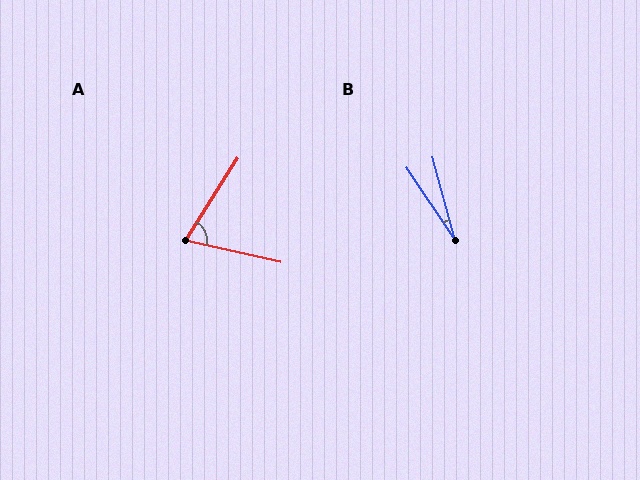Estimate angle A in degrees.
Approximately 70 degrees.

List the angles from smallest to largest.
B (19°), A (70°).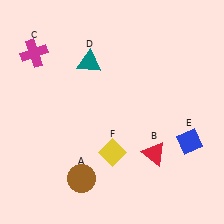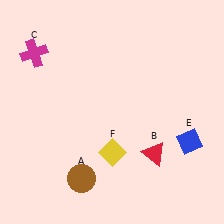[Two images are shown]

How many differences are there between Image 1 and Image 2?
There is 1 difference between the two images.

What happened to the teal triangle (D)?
The teal triangle (D) was removed in Image 2. It was in the top-left area of Image 1.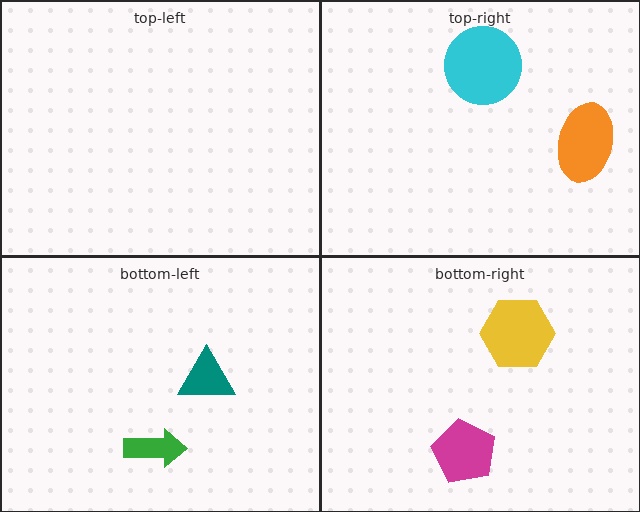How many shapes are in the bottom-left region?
2.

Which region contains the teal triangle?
The bottom-left region.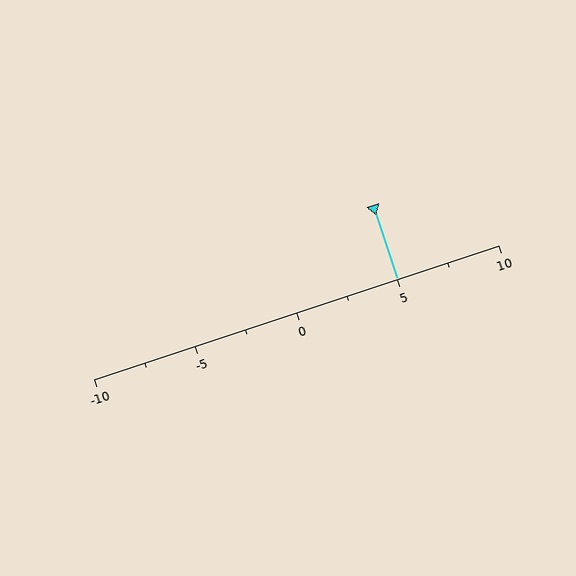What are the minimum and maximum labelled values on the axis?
The axis runs from -10 to 10.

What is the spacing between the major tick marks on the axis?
The major ticks are spaced 5 apart.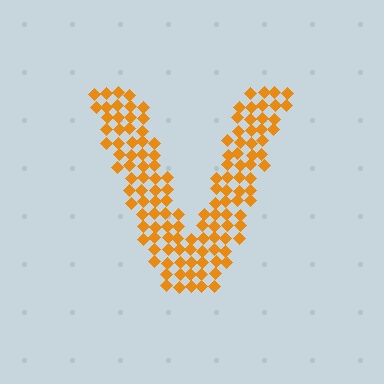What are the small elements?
The small elements are diamonds.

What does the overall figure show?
The overall figure shows the letter V.